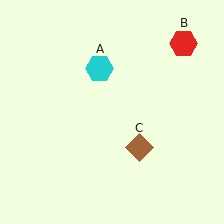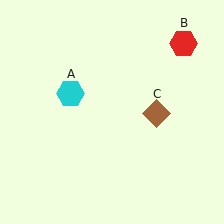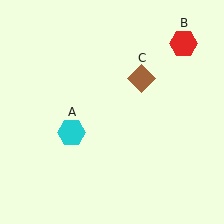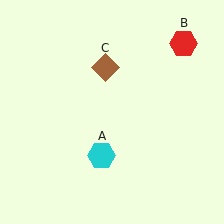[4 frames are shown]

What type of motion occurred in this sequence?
The cyan hexagon (object A), brown diamond (object C) rotated counterclockwise around the center of the scene.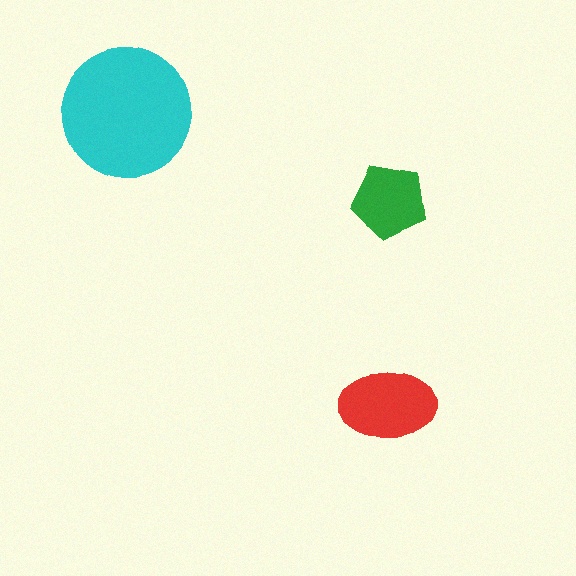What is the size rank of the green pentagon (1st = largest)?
3rd.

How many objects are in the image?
There are 3 objects in the image.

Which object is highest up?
The cyan circle is topmost.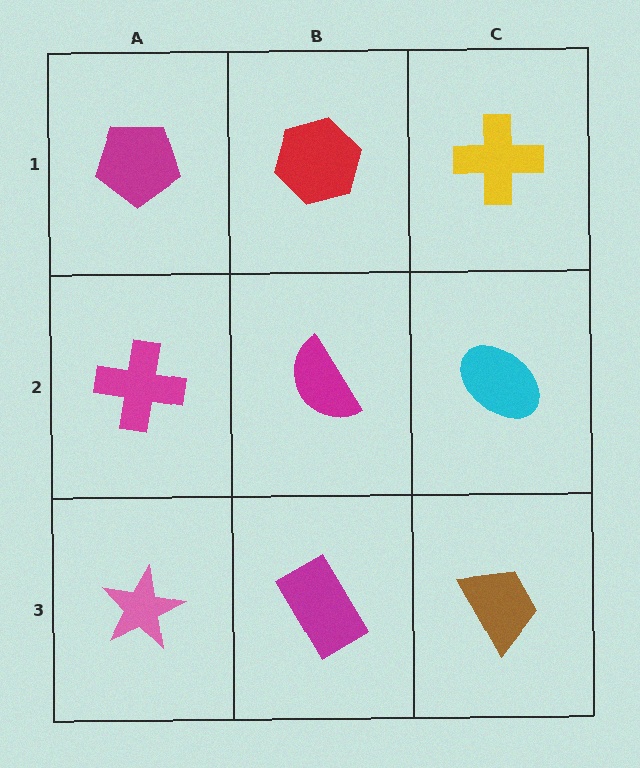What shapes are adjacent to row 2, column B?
A red hexagon (row 1, column B), a magenta rectangle (row 3, column B), a magenta cross (row 2, column A), a cyan ellipse (row 2, column C).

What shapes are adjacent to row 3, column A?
A magenta cross (row 2, column A), a magenta rectangle (row 3, column B).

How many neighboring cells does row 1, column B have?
3.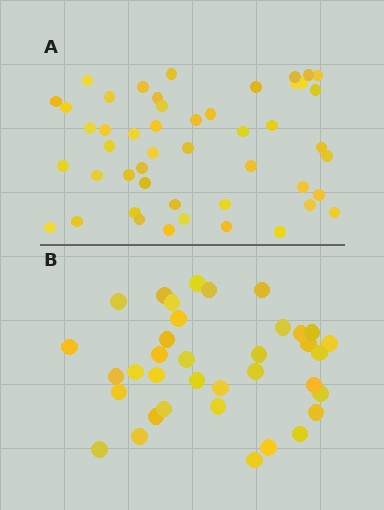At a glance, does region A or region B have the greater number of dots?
Region A (the top region) has more dots.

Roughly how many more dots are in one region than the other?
Region A has roughly 12 or so more dots than region B.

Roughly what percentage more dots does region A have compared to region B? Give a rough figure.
About 35% more.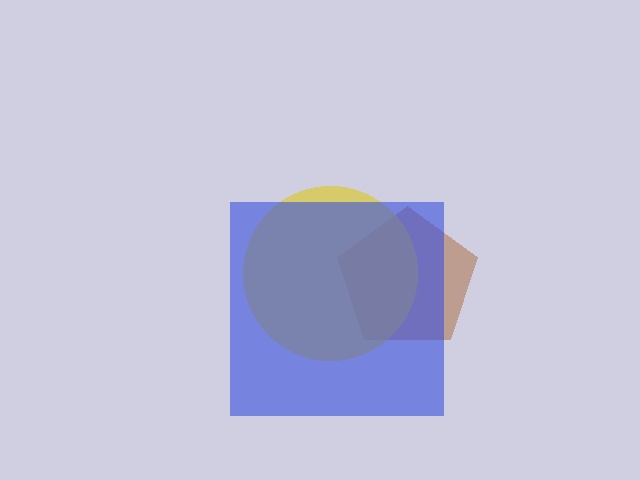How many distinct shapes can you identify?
There are 3 distinct shapes: a brown pentagon, a yellow circle, a blue square.